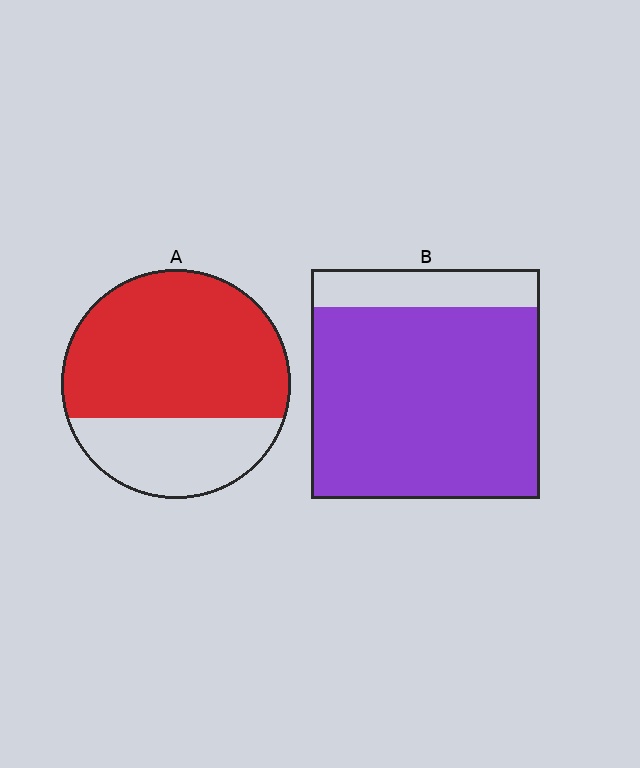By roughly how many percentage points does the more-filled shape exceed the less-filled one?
By roughly 15 percentage points (B over A).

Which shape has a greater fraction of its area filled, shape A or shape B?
Shape B.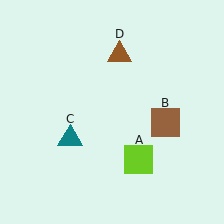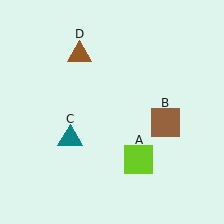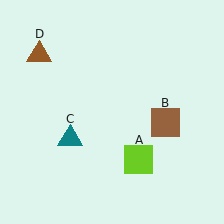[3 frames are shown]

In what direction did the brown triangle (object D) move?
The brown triangle (object D) moved left.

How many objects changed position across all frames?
1 object changed position: brown triangle (object D).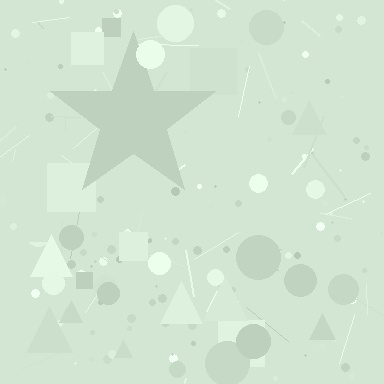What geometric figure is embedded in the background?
A star is embedded in the background.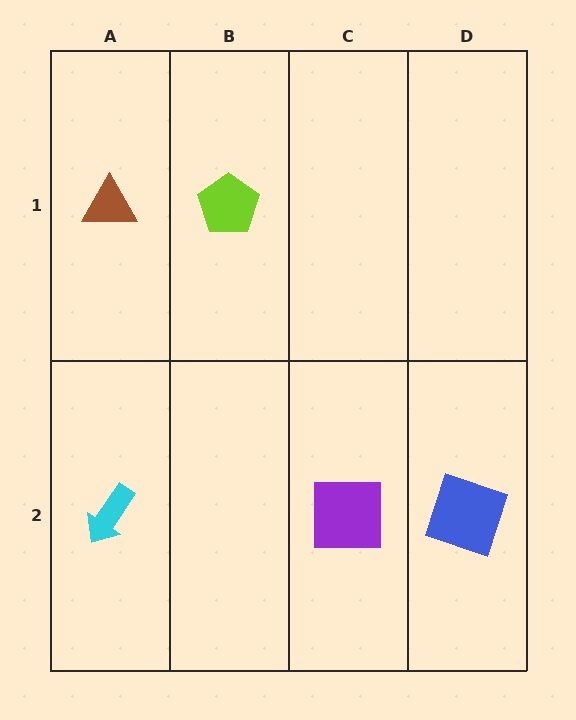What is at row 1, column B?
A lime pentagon.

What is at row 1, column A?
A brown triangle.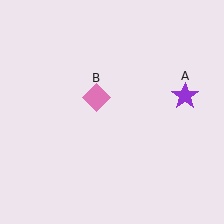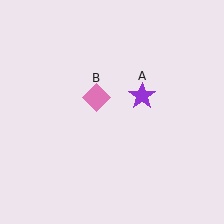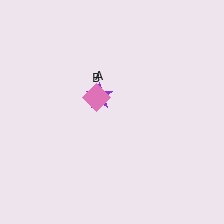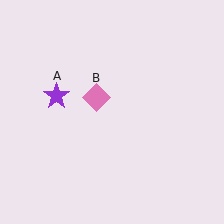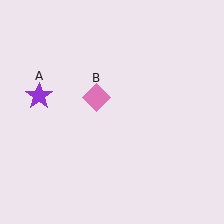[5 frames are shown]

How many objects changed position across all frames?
1 object changed position: purple star (object A).